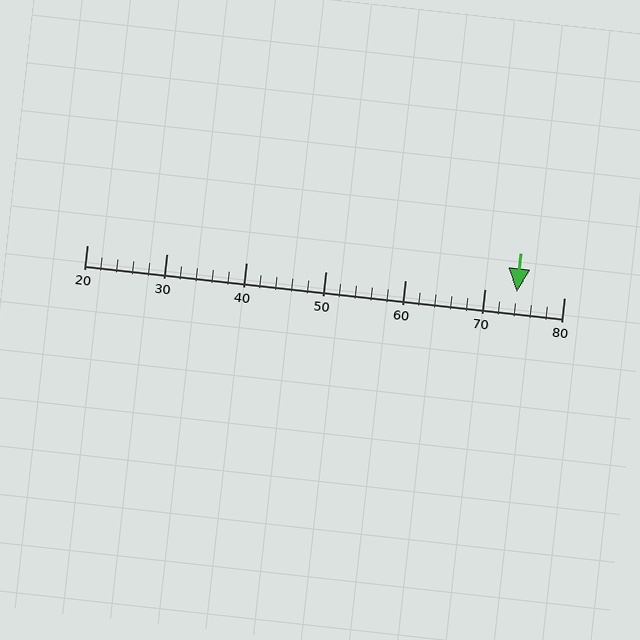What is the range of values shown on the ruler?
The ruler shows values from 20 to 80.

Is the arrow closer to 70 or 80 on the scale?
The arrow is closer to 70.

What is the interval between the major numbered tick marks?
The major tick marks are spaced 10 units apart.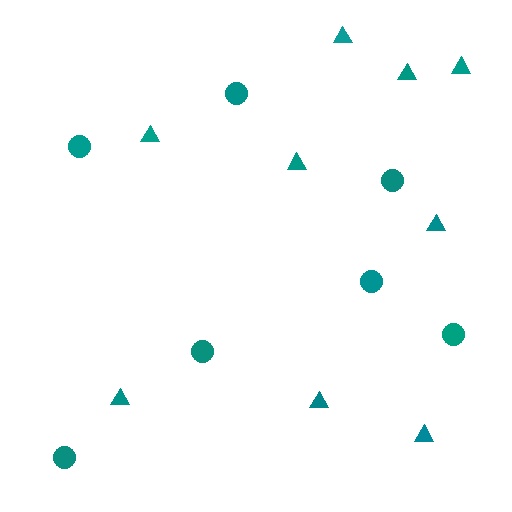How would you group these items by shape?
There are 2 groups: one group of circles (7) and one group of triangles (9).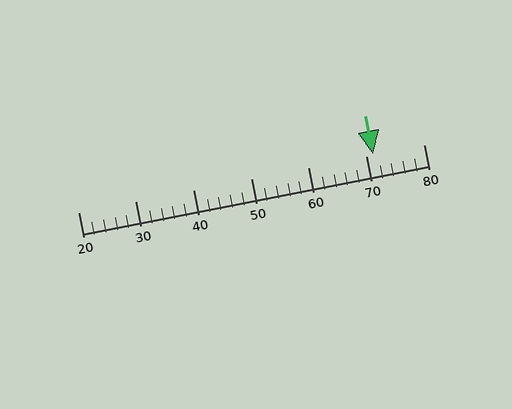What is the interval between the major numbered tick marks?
The major tick marks are spaced 10 units apart.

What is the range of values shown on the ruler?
The ruler shows values from 20 to 80.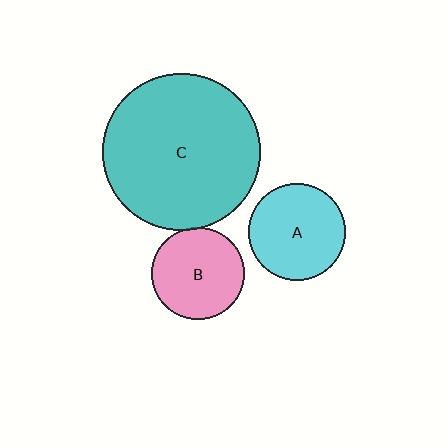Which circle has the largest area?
Circle C (teal).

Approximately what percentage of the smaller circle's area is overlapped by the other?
Approximately 5%.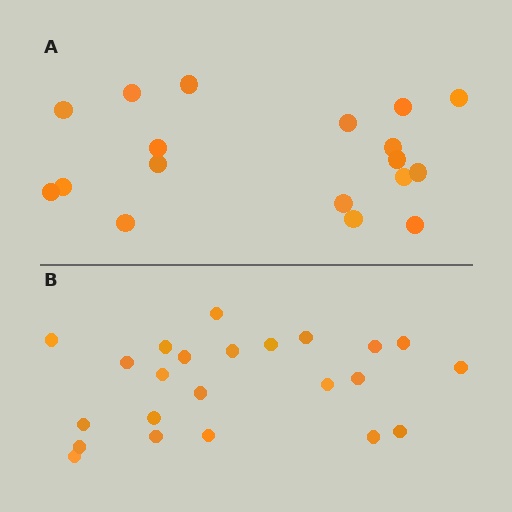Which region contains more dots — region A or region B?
Region B (the bottom region) has more dots.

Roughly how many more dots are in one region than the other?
Region B has about 5 more dots than region A.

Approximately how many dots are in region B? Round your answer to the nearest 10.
About 20 dots. (The exact count is 23, which rounds to 20.)